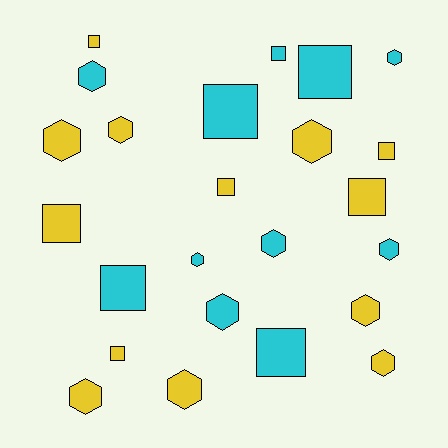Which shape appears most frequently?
Hexagon, with 13 objects.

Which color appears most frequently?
Yellow, with 13 objects.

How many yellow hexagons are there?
There are 7 yellow hexagons.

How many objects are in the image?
There are 24 objects.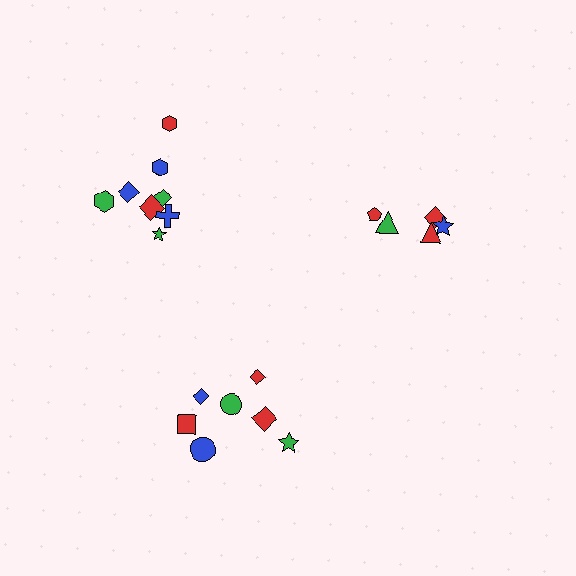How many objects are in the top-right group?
There are 5 objects.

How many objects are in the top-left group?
There are 8 objects.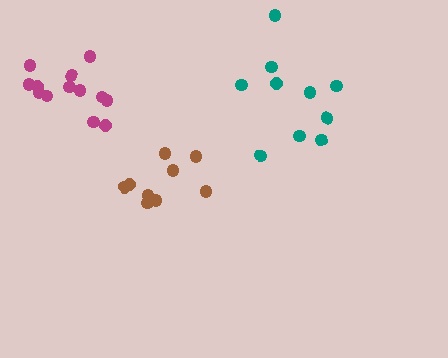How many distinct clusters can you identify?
There are 3 distinct clusters.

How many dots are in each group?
Group 1: 10 dots, Group 2: 9 dots, Group 3: 13 dots (32 total).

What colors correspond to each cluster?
The clusters are colored: teal, brown, magenta.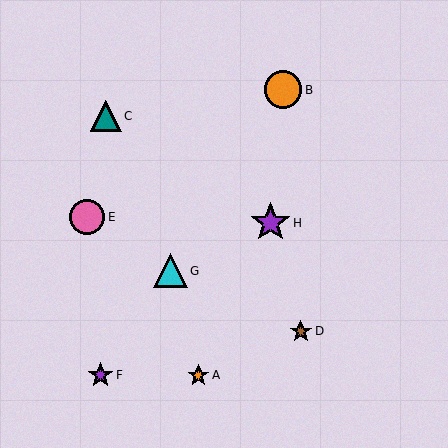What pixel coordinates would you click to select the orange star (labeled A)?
Click at (198, 375) to select the orange star A.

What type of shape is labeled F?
Shape F is a purple star.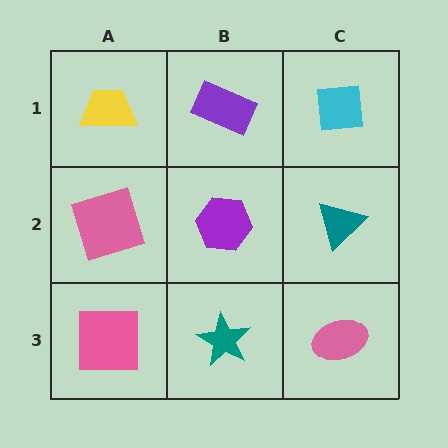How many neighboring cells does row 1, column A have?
2.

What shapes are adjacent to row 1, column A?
A pink square (row 2, column A), a purple rectangle (row 1, column B).